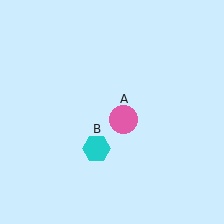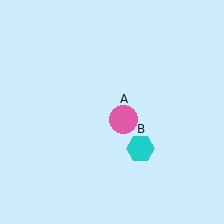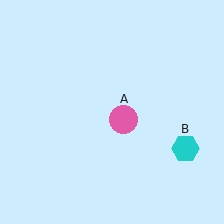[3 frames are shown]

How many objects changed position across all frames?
1 object changed position: cyan hexagon (object B).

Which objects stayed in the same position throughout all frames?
Pink circle (object A) remained stationary.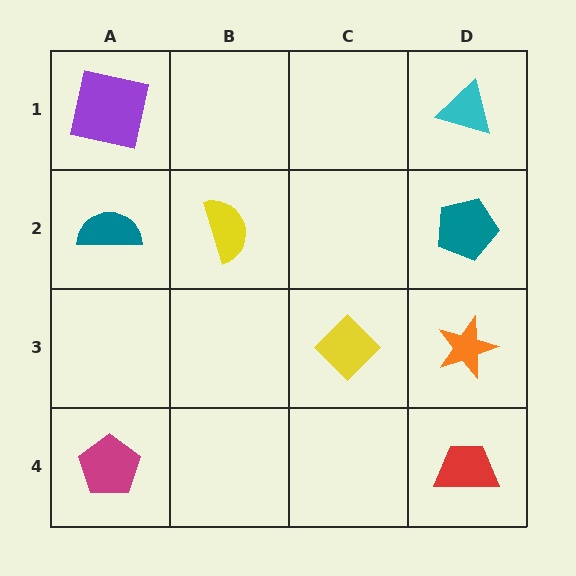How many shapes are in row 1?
2 shapes.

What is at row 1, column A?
A purple square.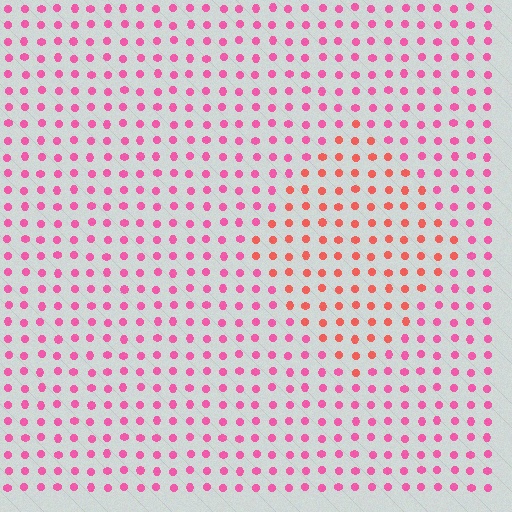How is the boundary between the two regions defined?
The boundary is defined purely by a slight shift in hue (about 34 degrees). Spacing, size, and orientation are identical on both sides.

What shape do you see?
I see a diamond.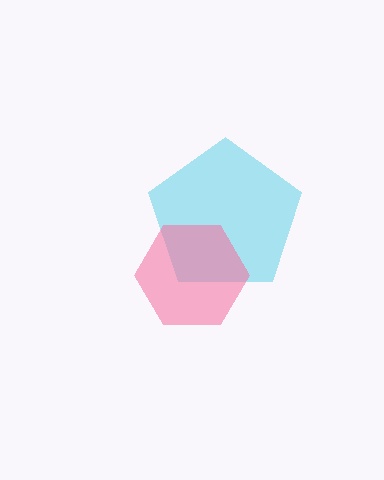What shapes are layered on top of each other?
The layered shapes are: a cyan pentagon, a pink hexagon.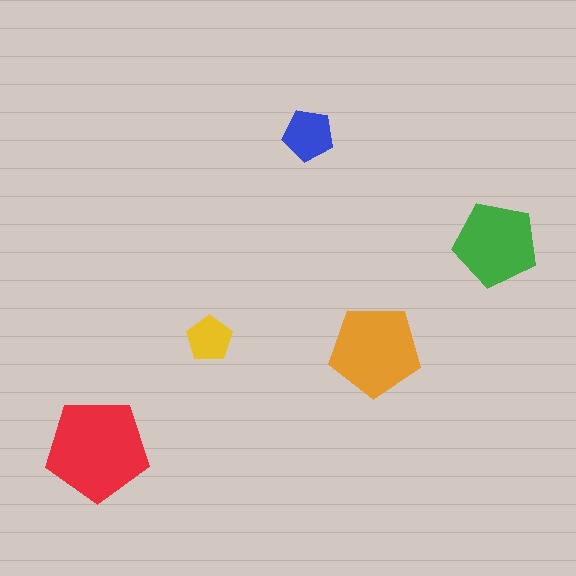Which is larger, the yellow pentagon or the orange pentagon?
The orange one.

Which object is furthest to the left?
The red pentagon is leftmost.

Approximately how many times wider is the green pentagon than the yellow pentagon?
About 2 times wider.